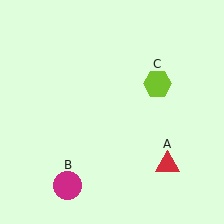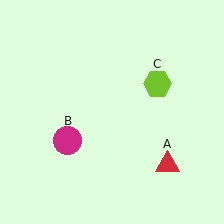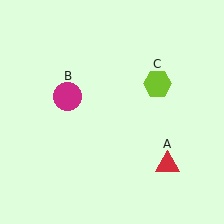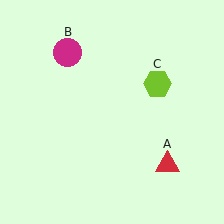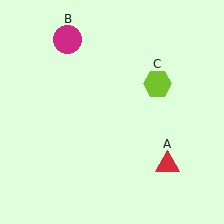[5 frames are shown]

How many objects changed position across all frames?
1 object changed position: magenta circle (object B).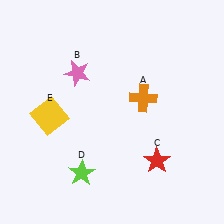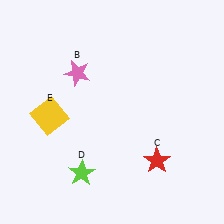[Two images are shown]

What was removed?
The orange cross (A) was removed in Image 2.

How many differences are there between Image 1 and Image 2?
There is 1 difference between the two images.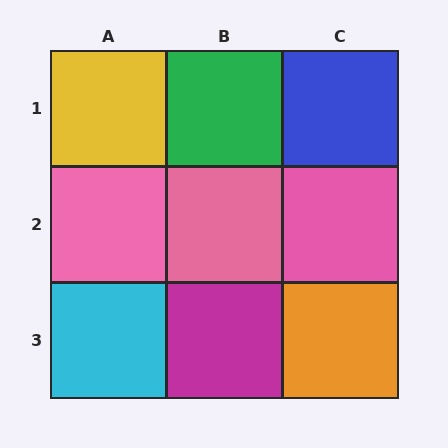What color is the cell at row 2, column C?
Pink.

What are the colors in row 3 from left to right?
Cyan, magenta, orange.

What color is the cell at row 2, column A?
Pink.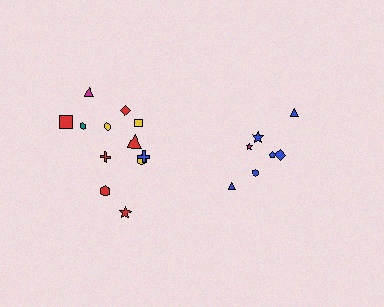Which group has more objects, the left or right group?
The left group.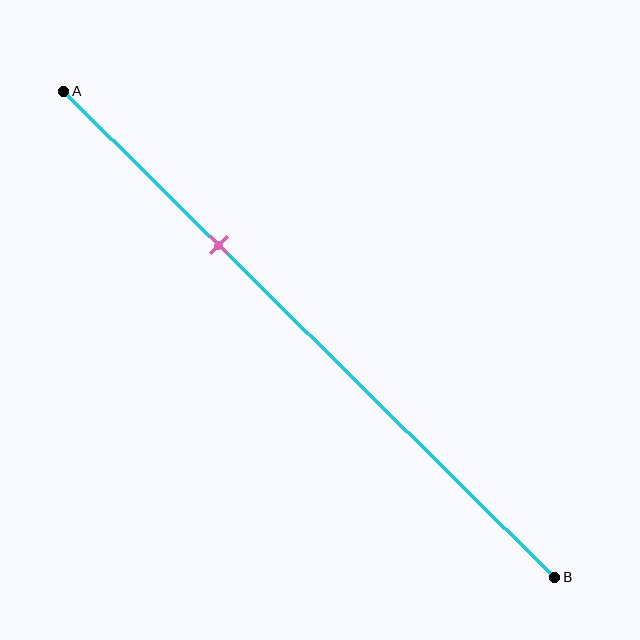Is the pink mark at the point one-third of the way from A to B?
Yes, the mark is approximately at the one-third point.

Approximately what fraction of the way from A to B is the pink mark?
The pink mark is approximately 30% of the way from A to B.